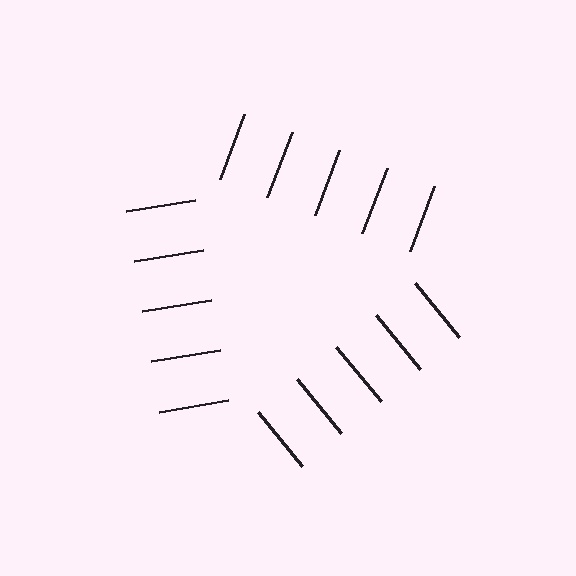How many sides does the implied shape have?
3 sides — the line-ends trace a triangle.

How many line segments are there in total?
15 — 5 along each of the 3 edges.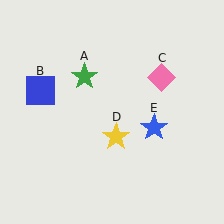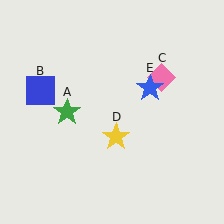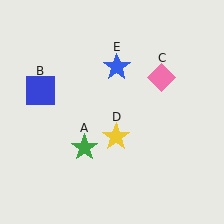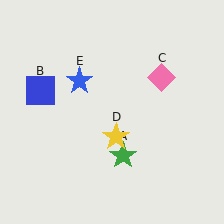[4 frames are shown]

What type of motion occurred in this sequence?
The green star (object A), blue star (object E) rotated counterclockwise around the center of the scene.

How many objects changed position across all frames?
2 objects changed position: green star (object A), blue star (object E).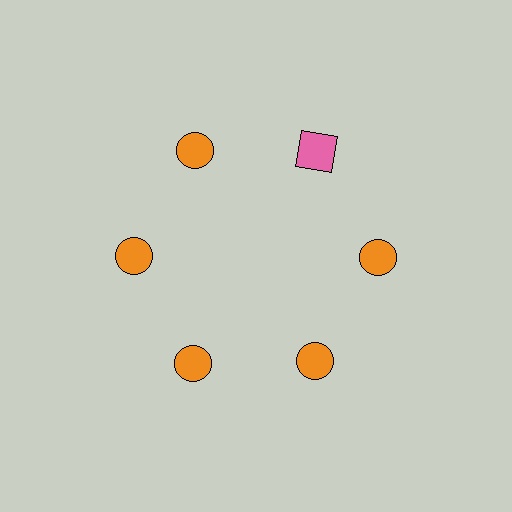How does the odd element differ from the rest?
It differs in both color (pink instead of orange) and shape (square instead of circle).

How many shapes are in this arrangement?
There are 6 shapes arranged in a ring pattern.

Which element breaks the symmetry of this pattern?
The pink square at roughly the 1 o'clock position breaks the symmetry. All other shapes are orange circles.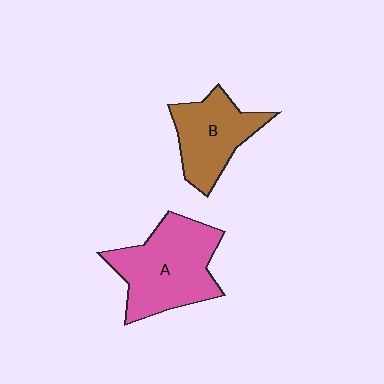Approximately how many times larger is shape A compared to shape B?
Approximately 1.4 times.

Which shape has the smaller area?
Shape B (brown).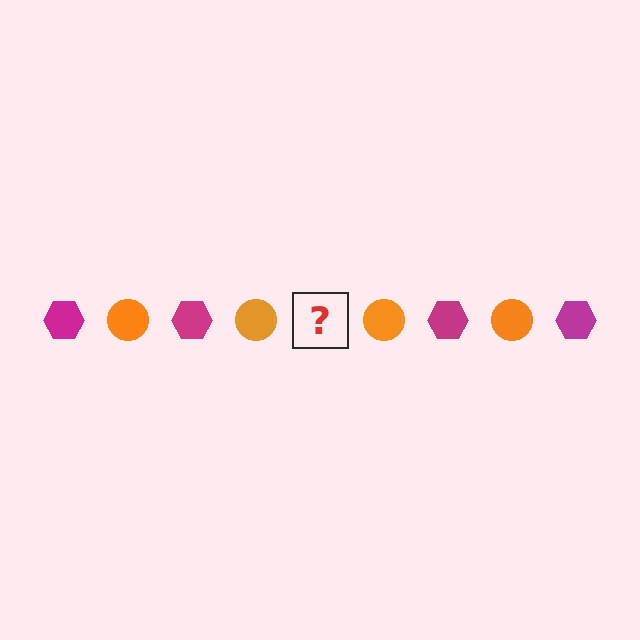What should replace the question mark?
The question mark should be replaced with a magenta hexagon.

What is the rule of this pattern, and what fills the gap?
The rule is that the pattern alternates between magenta hexagon and orange circle. The gap should be filled with a magenta hexagon.